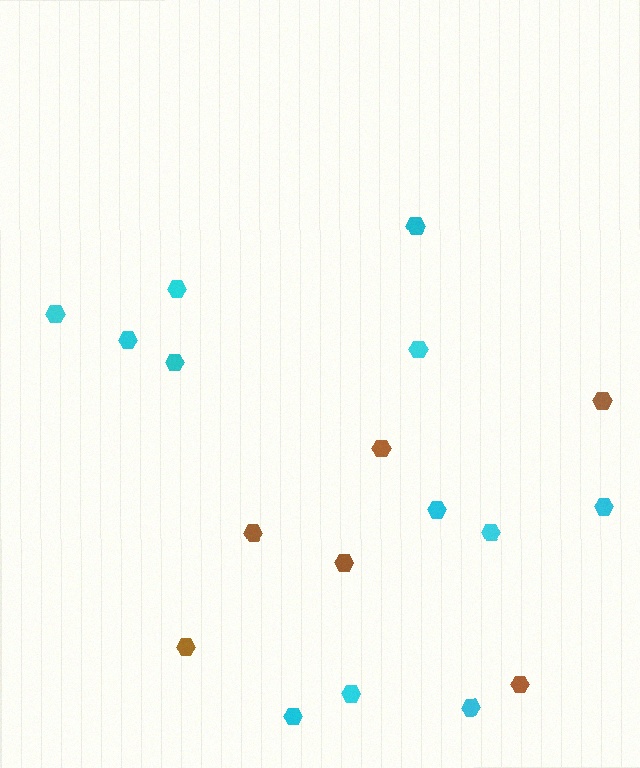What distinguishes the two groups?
There are 2 groups: one group of brown hexagons (6) and one group of cyan hexagons (12).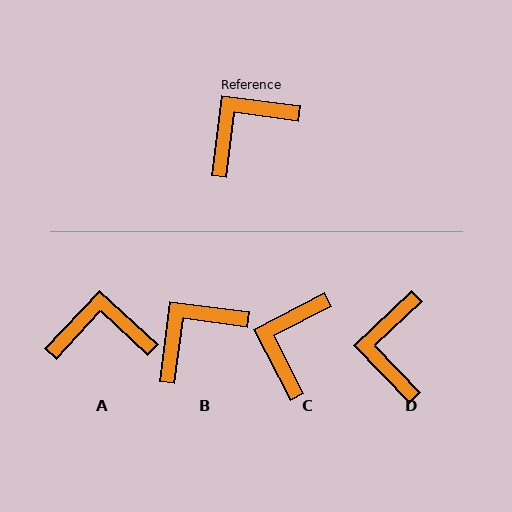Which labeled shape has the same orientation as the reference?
B.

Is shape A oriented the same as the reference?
No, it is off by about 35 degrees.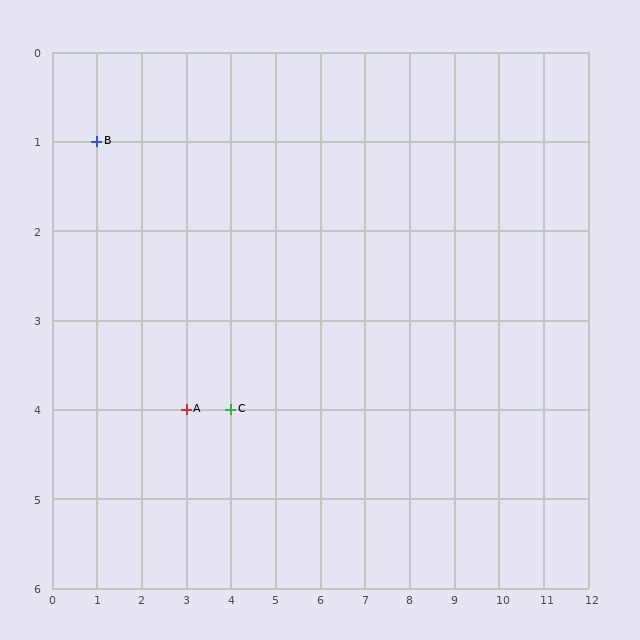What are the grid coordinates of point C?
Point C is at grid coordinates (4, 4).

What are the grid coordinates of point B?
Point B is at grid coordinates (1, 1).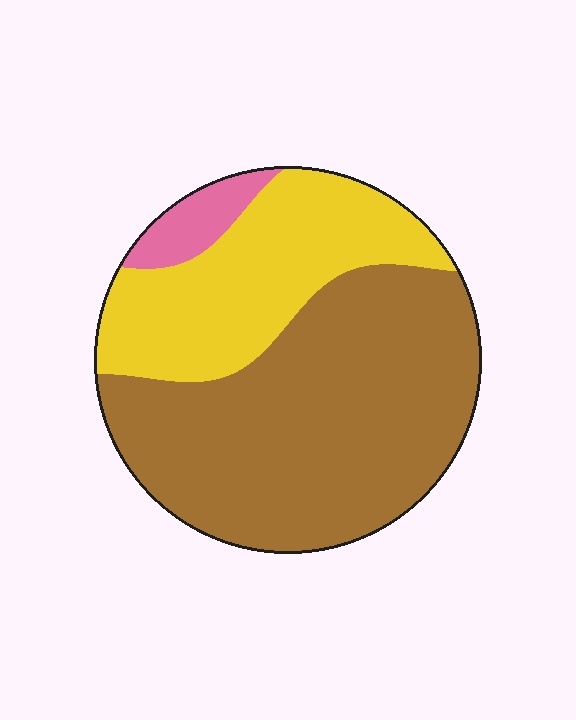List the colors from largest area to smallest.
From largest to smallest: brown, yellow, pink.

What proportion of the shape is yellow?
Yellow takes up between a sixth and a third of the shape.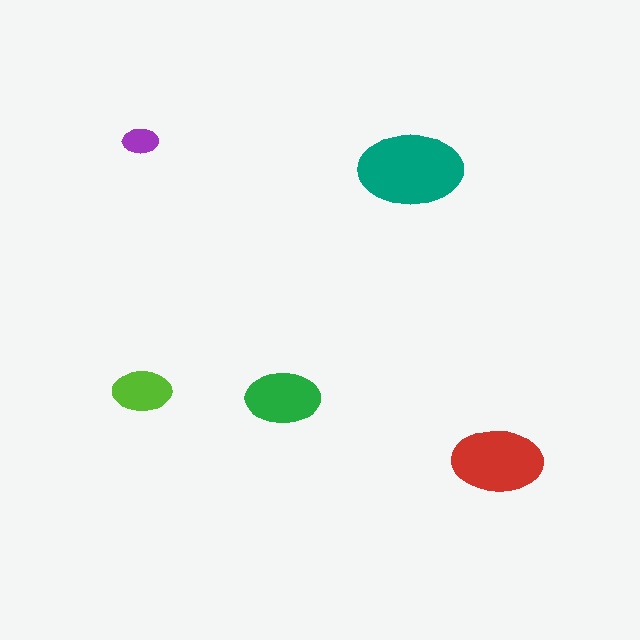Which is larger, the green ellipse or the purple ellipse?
The green one.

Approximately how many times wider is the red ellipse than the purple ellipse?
About 2.5 times wider.